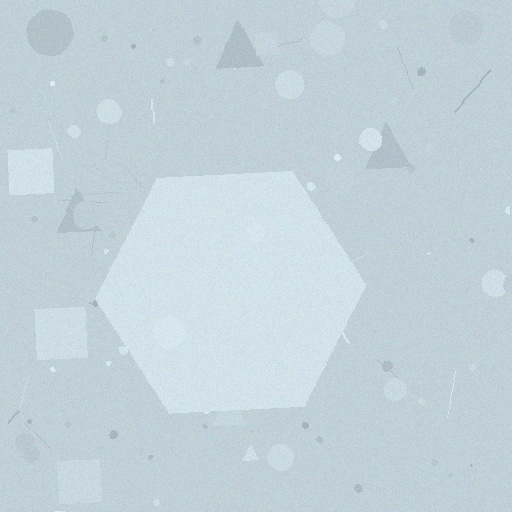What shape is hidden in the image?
A hexagon is hidden in the image.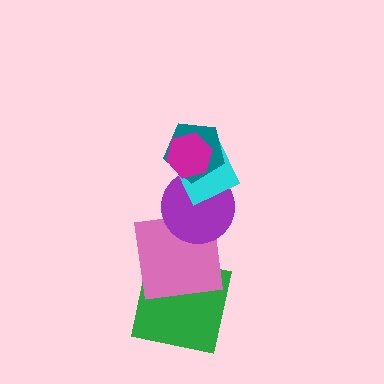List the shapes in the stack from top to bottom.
From top to bottom: the magenta hexagon, the teal pentagon, the cyan diamond, the purple circle, the pink square, the green square.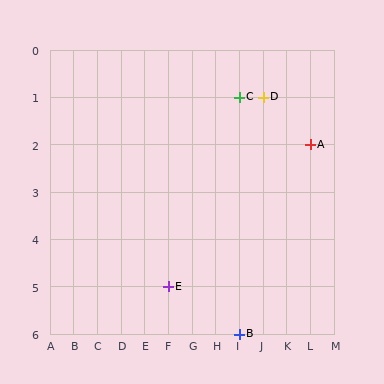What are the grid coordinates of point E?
Point E is at grid coordinates (F, 5).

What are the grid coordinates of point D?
Point D is at grid coordinates (J, 1).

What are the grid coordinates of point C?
Point C is at grid coordinates (I, 1).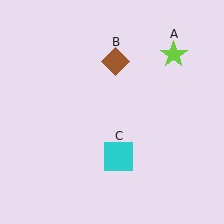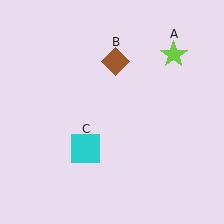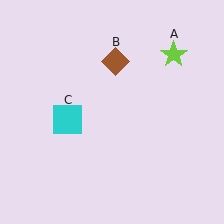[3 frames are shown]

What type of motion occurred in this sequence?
The cyan square (object C) rotated clockwise around the center of the scene.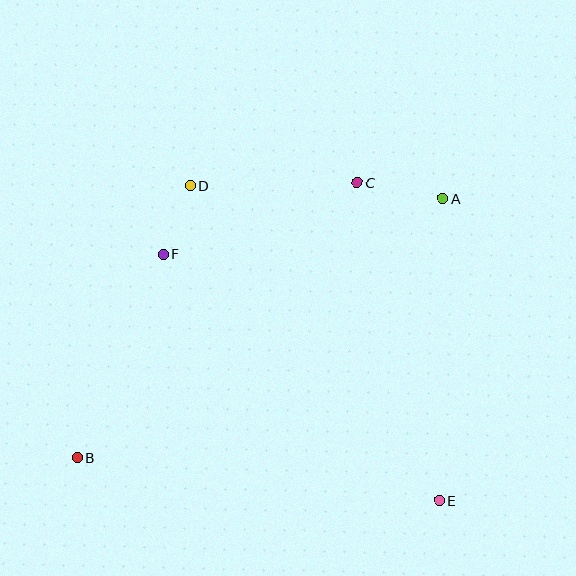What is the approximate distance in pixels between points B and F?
The distance between B and F is approximately 221 pixels.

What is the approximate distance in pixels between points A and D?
The distance between A and D is approximately 253 pixels.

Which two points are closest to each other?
Points D and F are closest to each other.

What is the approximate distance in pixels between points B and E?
The distance between B and E is approximately 365 pixels.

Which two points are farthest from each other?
Points A and B are farthest from each other.